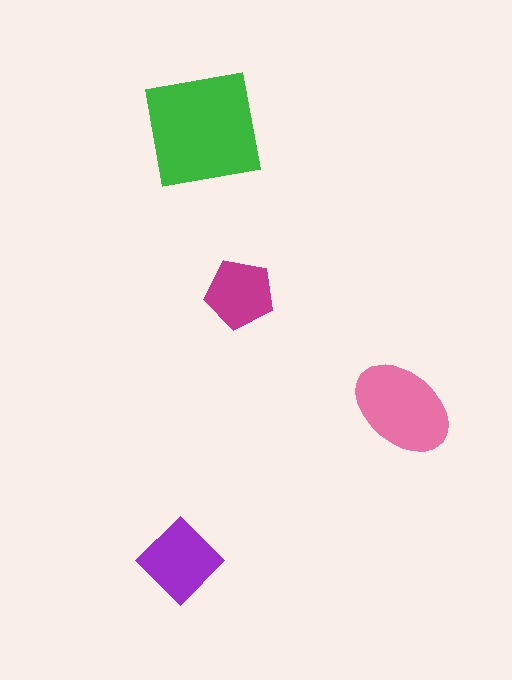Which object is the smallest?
The magenta pentagon.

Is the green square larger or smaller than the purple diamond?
Larger.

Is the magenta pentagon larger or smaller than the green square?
Smaller.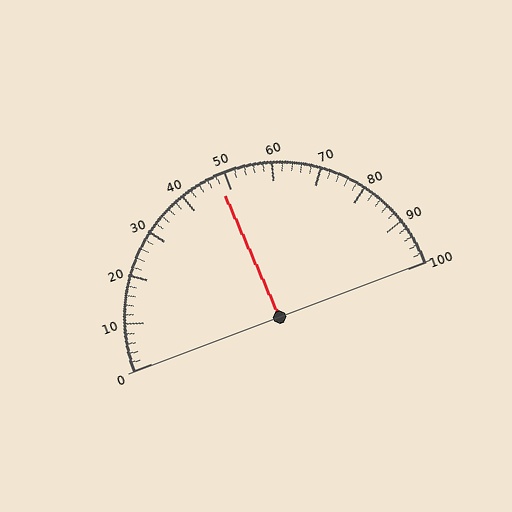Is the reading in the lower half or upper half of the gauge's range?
The reading is in the lower half of the range (0 to 100).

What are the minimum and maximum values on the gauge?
The gauge ranges from 0 to 100.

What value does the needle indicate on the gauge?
The needle indicates approximately 48.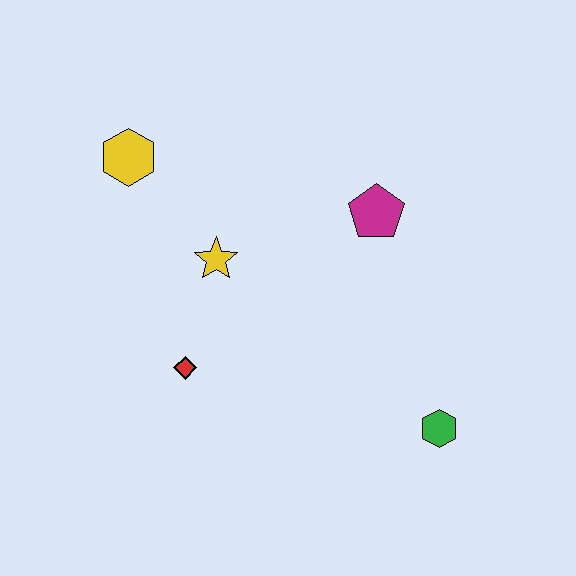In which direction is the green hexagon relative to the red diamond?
The green hexagon is to the right of the red diamond.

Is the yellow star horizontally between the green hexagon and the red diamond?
Yes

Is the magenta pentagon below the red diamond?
No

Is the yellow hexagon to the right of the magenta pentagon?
No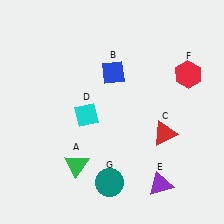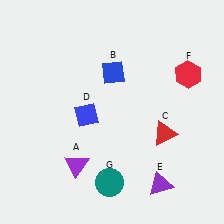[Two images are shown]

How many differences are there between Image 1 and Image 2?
There are 2 differences between the two images.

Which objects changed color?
A changed from green to purple. D changed from cyan to blue.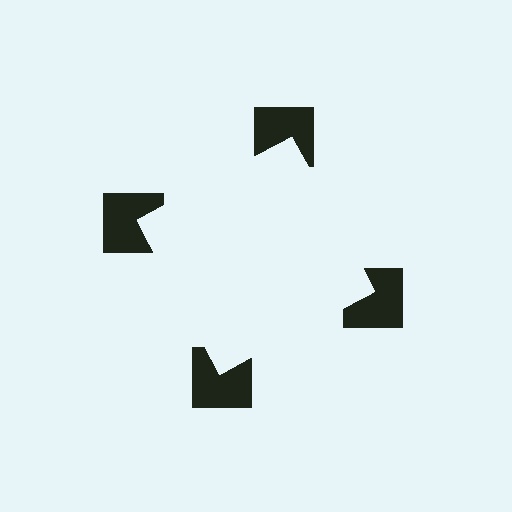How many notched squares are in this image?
There are 4 — one at each vertex of the illusory square.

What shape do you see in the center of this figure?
An illusory square — its edges are inferred from the aligned wedge cuts in the notched squares, not physically drawn.